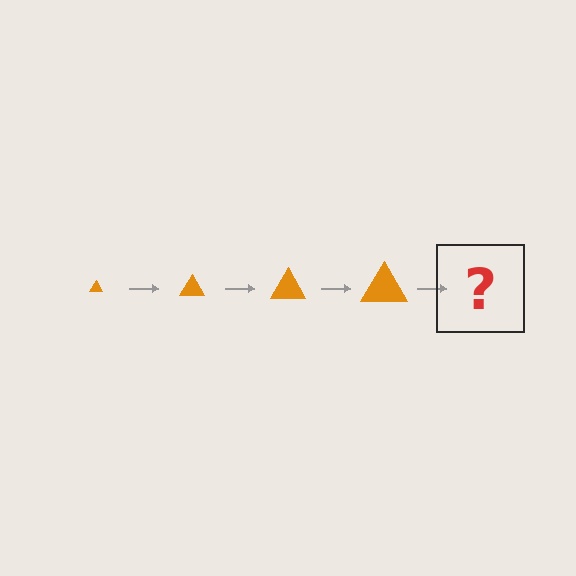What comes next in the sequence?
The next element should be an orange triangle, larger than the previous one.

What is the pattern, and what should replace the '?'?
The pattern is that the triangle gets progressively larger each step. The '?' should be an orange triangle, larger than the previous one.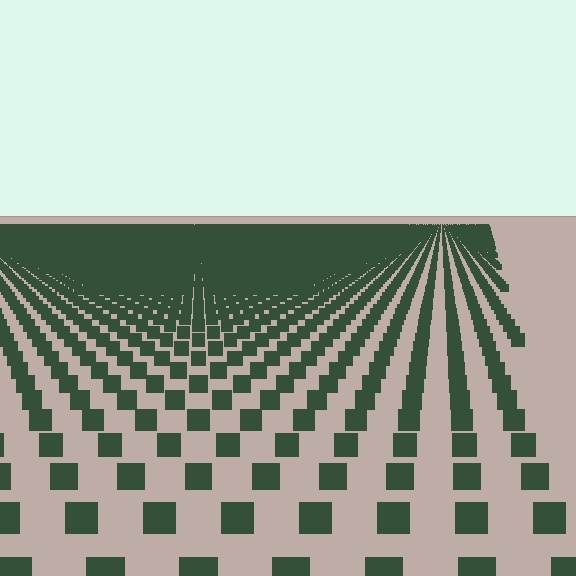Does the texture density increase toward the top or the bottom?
Density increases toward the top.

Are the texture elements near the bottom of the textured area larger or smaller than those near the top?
Larger. Near the bottom, elements are closer to the viewer and appear at a bigger on-screen size.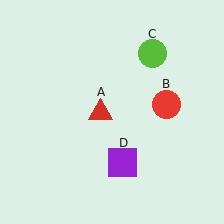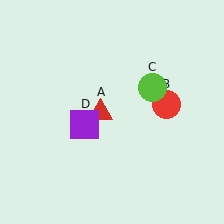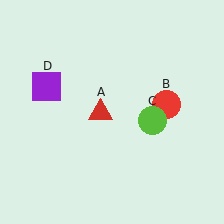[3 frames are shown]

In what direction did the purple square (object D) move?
The purple square (object D) moved up and to the left.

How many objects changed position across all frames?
2 objects changed position: lime circle (object C), purple square (object D).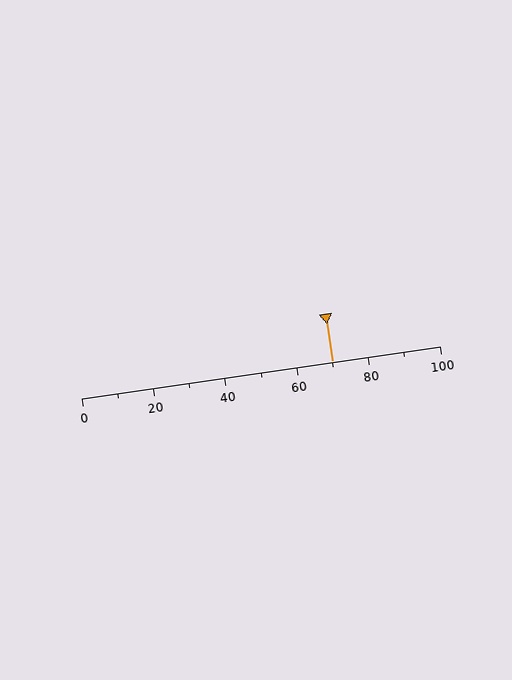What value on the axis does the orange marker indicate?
The marker indicates approximately 70.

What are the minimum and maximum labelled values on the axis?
The axis runs from 0 to 100.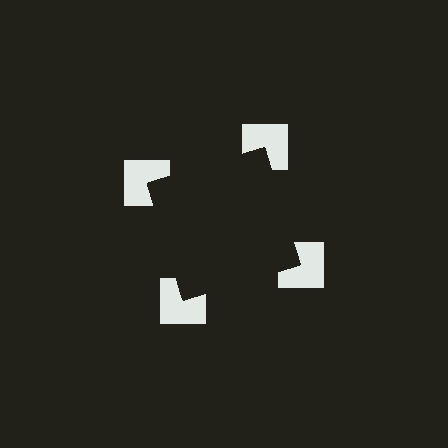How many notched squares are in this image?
There are 4 — one at each vertex of the illusory square.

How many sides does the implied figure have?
4 sides.